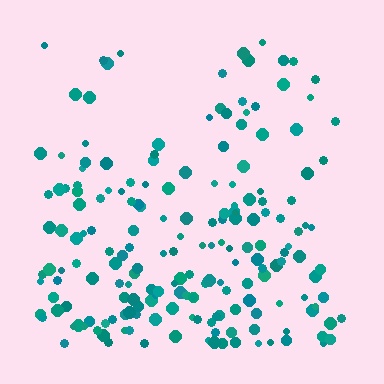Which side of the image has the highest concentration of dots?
The bottom.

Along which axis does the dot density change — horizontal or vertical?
Vertical.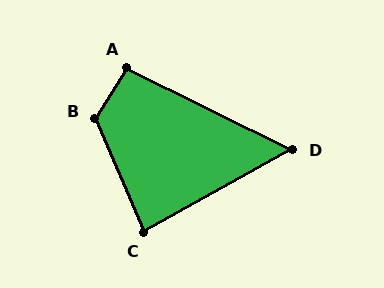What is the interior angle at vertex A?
Approximately 96 degrees (obtuse).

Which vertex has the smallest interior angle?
D, at approximately 55 degrees.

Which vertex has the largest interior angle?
B, at approximately 125 degrees.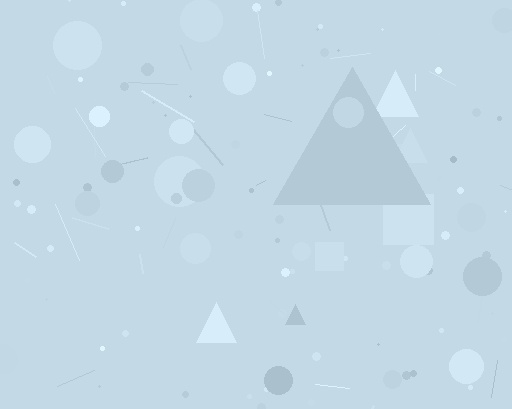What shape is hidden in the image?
A triangle is hidden in the image.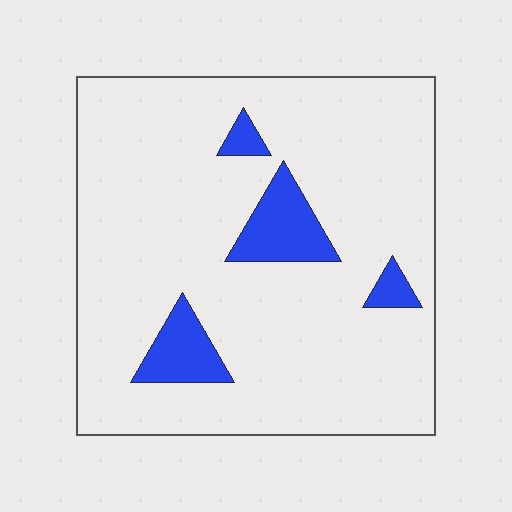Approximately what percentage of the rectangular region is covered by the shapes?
Approximately 10%.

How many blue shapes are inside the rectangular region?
4.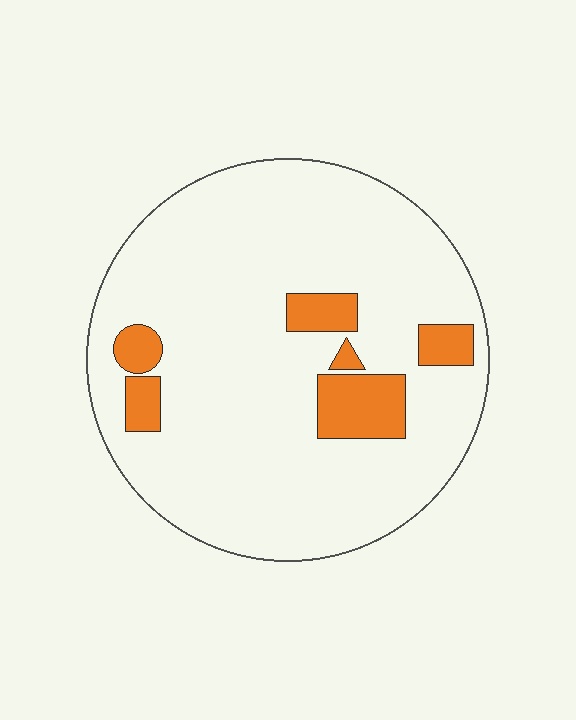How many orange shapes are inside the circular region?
6.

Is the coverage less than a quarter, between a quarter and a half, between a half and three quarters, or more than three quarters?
Less than a quarter.